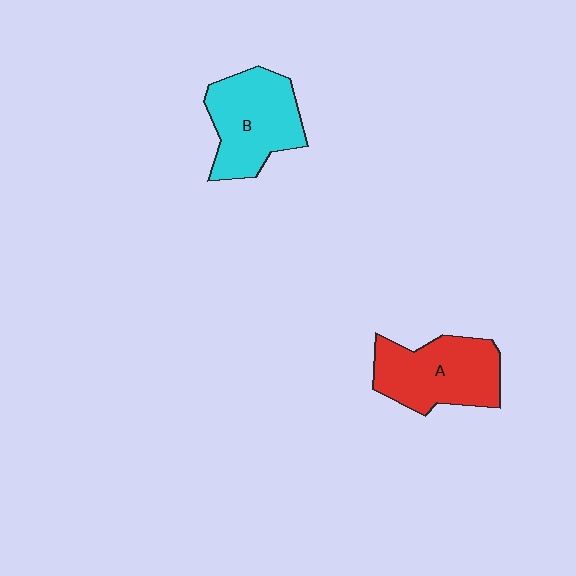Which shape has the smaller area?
Shape A (red).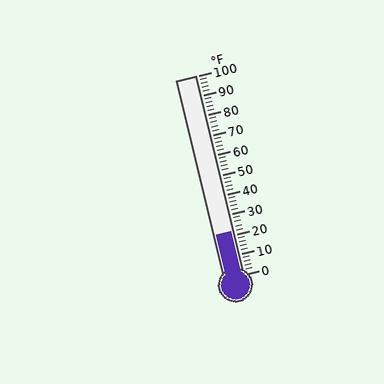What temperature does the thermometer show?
The thermometer shows approximately 22°F.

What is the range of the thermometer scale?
The thermometer scale ranges from 0°F to 100°F.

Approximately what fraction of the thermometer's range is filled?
The thermometer is filled to approximately 20% of its range.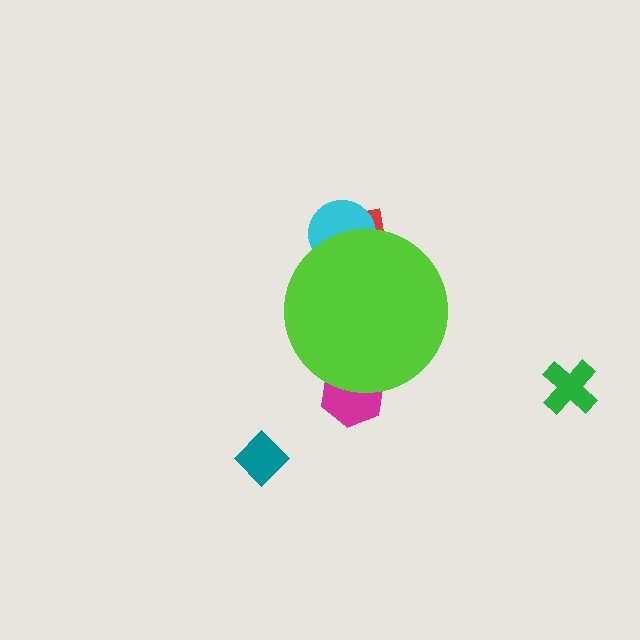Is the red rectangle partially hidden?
Yes, the red rectangle is partially hidden behind the lime circle.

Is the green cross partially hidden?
No, the green cross is fully visible.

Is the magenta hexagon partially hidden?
Yes, the magenta hexagon is partially hidden behind the lime circle.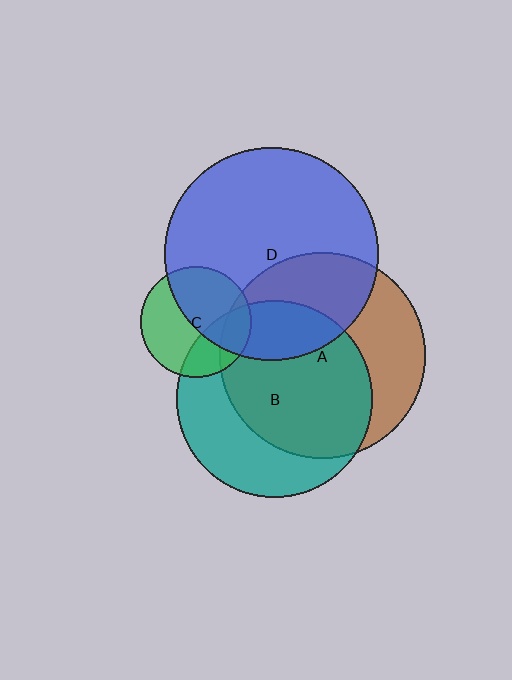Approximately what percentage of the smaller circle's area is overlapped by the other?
Approximately 65%.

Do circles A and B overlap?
Yes.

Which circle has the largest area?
Circle D (blue).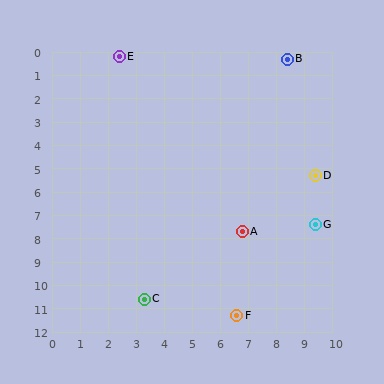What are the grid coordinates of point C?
Point C is at approximately (3.3, 10.6).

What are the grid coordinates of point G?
Point G is at approximately (9.4, 7.4).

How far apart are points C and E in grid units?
Points C and E are about 10.4 grid units apart.